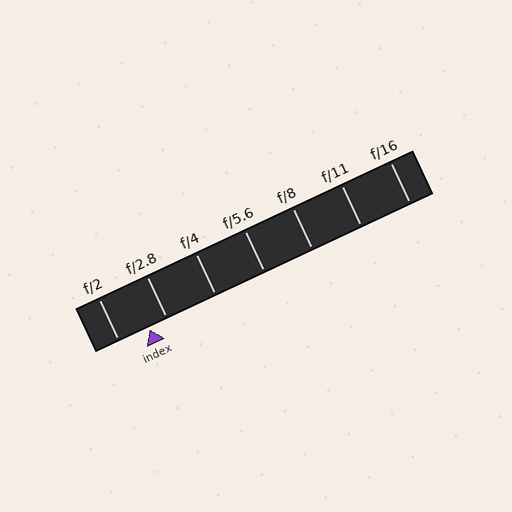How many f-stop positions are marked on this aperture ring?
There are 7 f-stop positions marked.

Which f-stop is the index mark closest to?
The index mark is closest to f/2.8.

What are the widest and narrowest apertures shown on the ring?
The widest aperture shown is f/2 and the narrowest is f/16.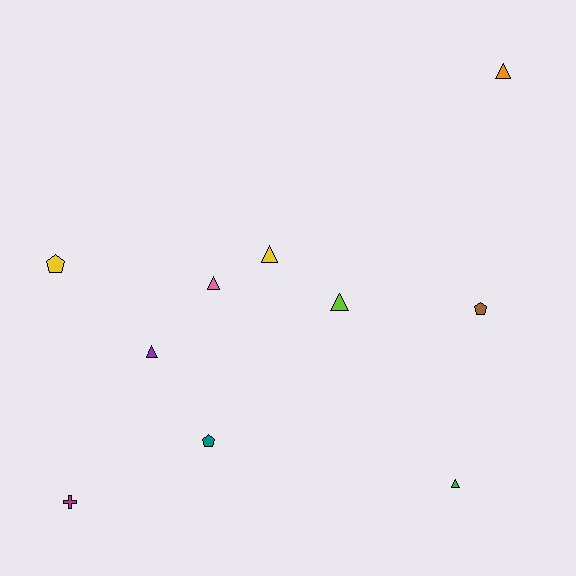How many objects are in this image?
There are 10 objects.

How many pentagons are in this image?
There are 3 pentagons.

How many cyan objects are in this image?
There are no cyan objects.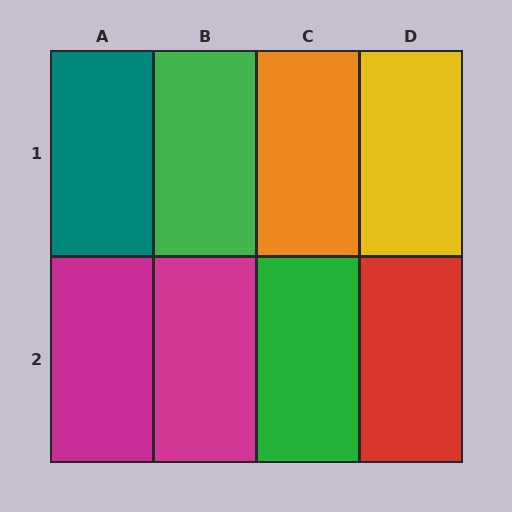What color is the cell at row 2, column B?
Magenta.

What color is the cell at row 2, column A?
Magenta.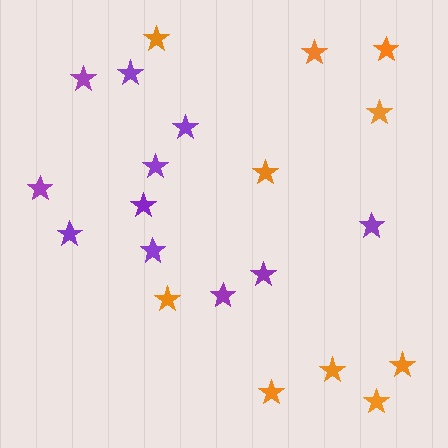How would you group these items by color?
There are 2 groups: one group of purple stars (11) and one group of orange stars (10).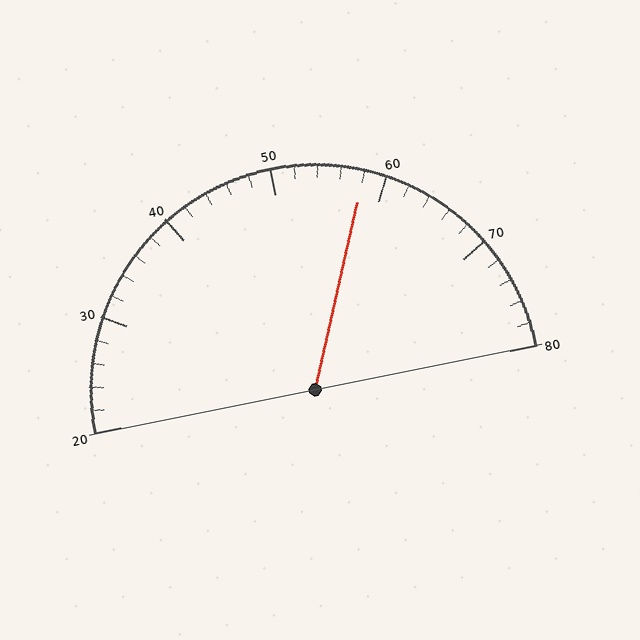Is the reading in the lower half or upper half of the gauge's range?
The reading is in the upper half of the range (20 to 80).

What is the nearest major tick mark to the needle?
The nearest major tick mark is 60.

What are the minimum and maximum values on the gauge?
The gauge ranges from 20 to 80.